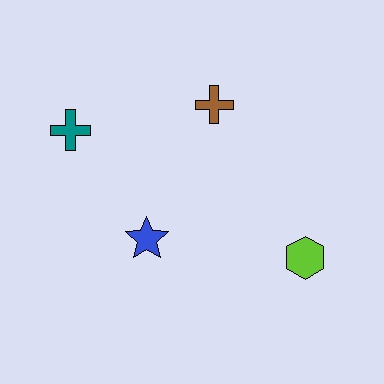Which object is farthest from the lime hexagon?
The teal cross is farthest from the lime hexagon.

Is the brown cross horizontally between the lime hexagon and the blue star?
Yes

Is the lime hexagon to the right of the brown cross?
Yes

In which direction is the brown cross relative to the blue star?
The brown cross is above the blue star.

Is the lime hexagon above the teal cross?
No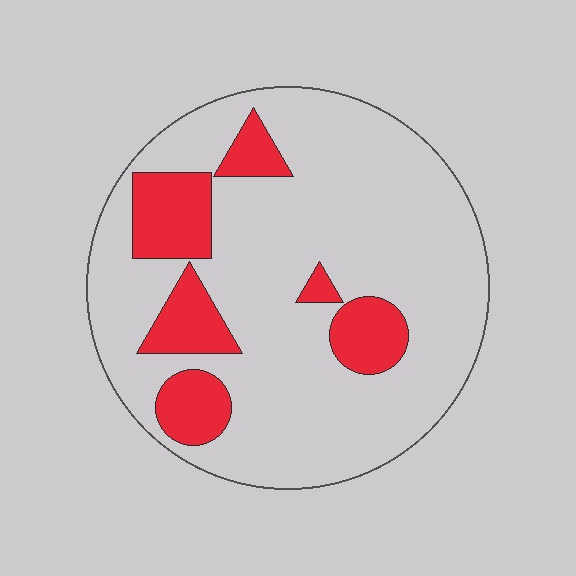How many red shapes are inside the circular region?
6.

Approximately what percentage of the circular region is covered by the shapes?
Approximately 20%.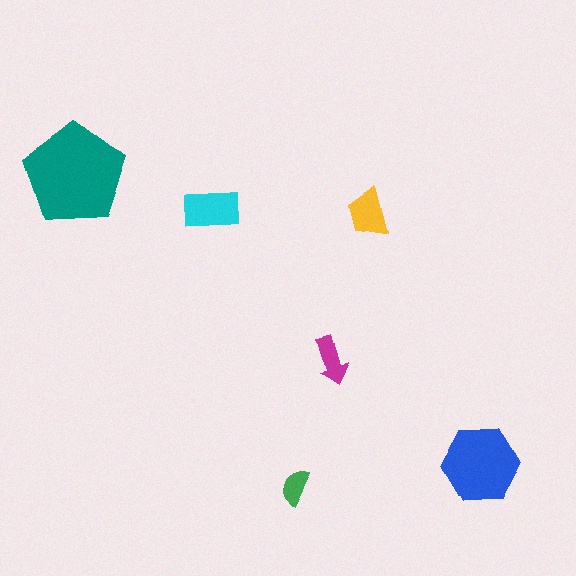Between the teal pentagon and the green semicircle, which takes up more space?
The teal pentagon.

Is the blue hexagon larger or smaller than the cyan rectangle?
Larger.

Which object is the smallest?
The green semicircle.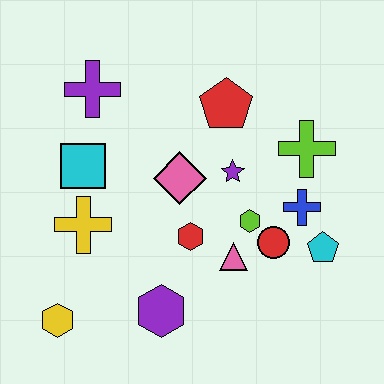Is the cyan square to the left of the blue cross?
Yes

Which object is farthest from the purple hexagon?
The purple cross is farthest from the purple hexagon.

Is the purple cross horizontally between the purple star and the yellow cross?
Yes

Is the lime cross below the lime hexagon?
No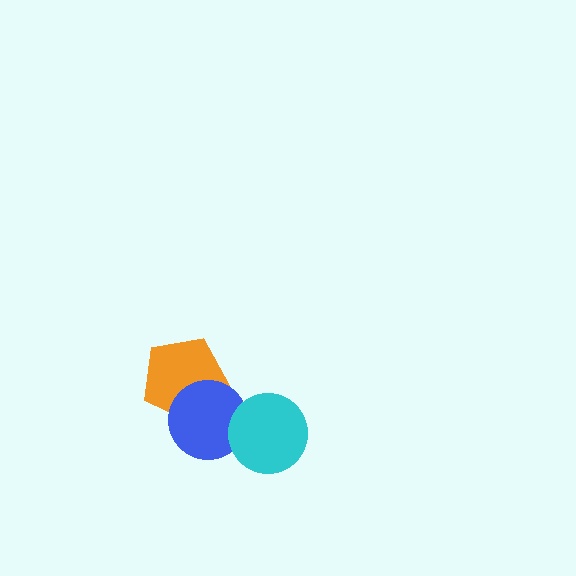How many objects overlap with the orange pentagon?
1 object overlaps with the orange pentagon.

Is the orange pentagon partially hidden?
Yes, it is partially covered by another shape.